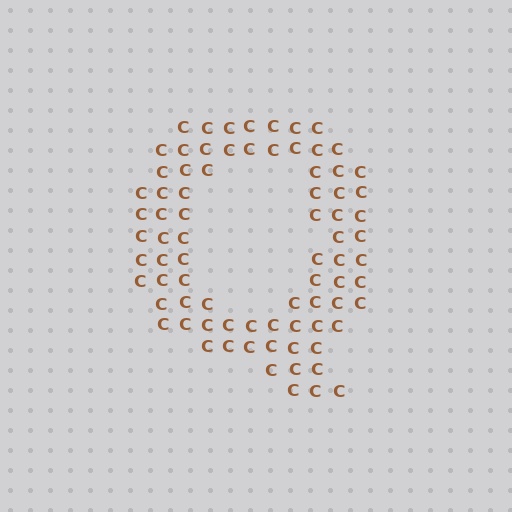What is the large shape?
The large shape is the letter Q.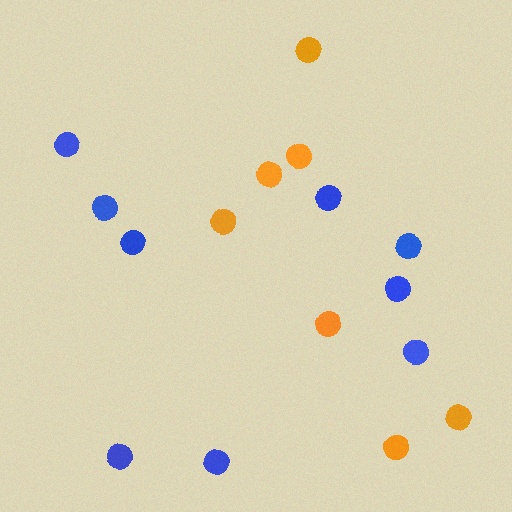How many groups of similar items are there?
There are 2 groups: one group of blue circles (9) and one group of orange circles (7).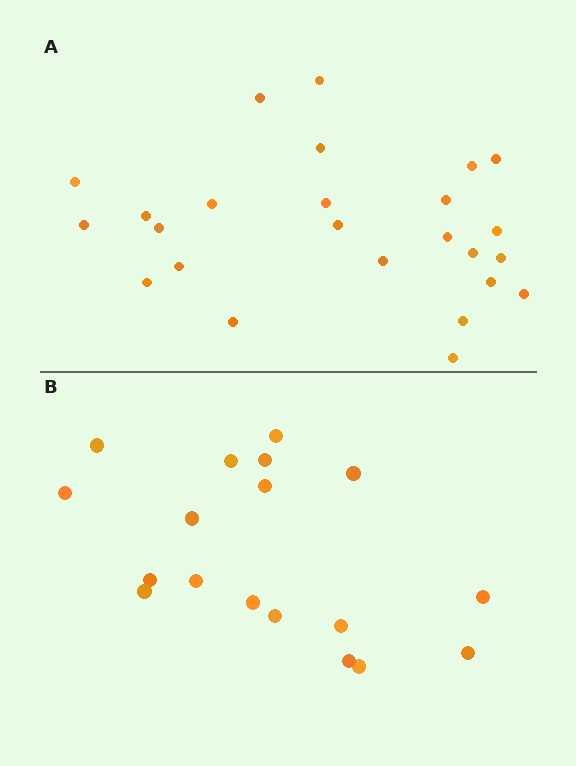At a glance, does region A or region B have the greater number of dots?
Region A (the top region) has more dots.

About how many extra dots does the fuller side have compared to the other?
Region A has roughly 8 or so more dots than region B.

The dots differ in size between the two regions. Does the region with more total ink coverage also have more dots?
No. Region B has more total ink coverage because its dots are larger, but region A actually contains more individual dots. Total area can be misleading — the number of items is what matters here.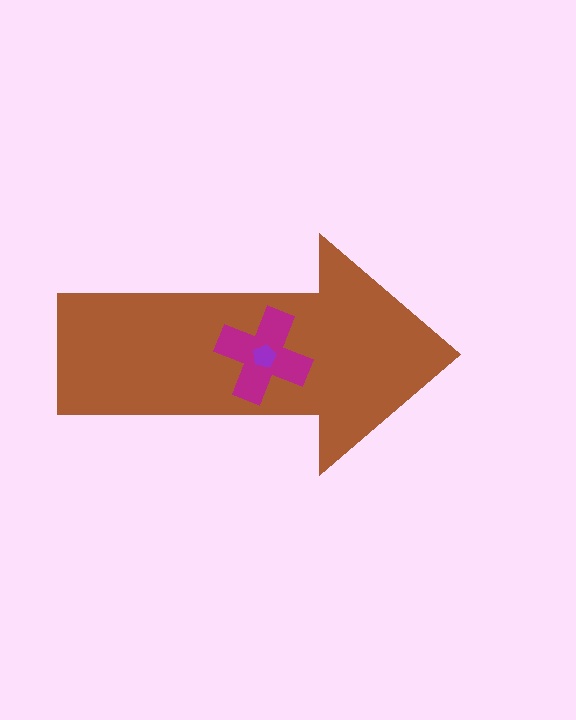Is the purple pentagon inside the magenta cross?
Yes.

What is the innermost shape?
The purple pentagon.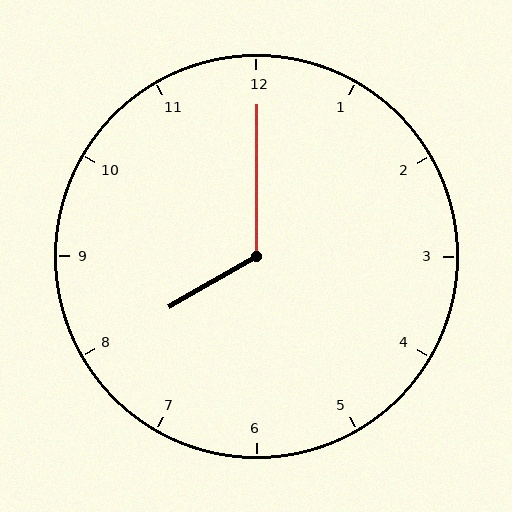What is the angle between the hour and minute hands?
Approximately 120 degrees.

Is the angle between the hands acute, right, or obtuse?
It is obtuse.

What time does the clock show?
8:00.